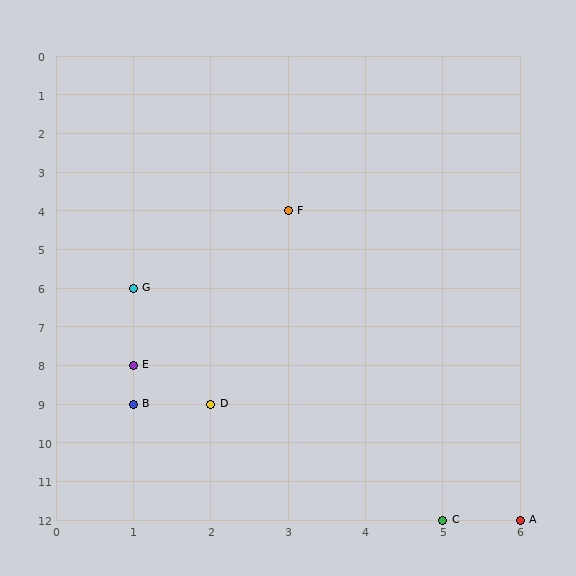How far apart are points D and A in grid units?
Points D and A are 4 columns and 3 rows apart (about 5.0 grid units diagonally).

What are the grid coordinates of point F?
Point F is at grid coordinates (3, 4).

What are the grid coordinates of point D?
Point D is at grid coordinates (2, 9).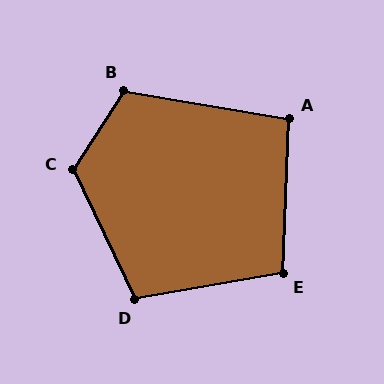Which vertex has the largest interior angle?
C, at approximately 121 degrees.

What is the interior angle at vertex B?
Approximately 114 degrees (obtuse).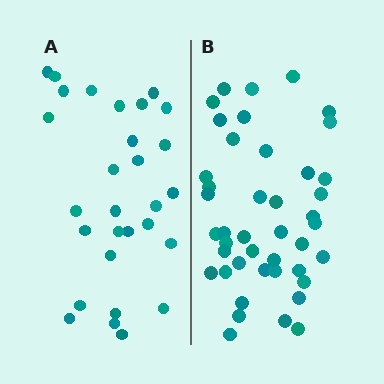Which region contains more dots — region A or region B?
Region B (the right region) has more dots.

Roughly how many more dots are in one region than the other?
Region B has approximately 15 more dots than region A.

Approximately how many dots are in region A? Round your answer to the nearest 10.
About 30 dots. (The exact count is 29, which rounds to 30.)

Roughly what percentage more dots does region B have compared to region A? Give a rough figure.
About 50% more.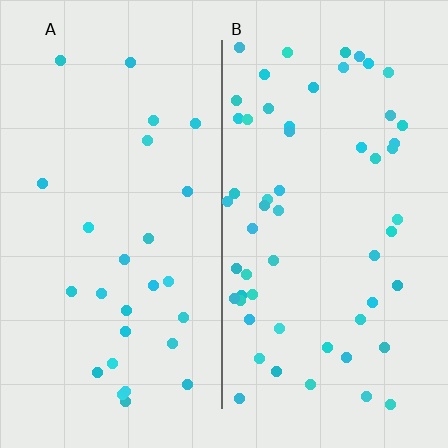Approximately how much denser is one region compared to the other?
Approximately 2.1× — region B over region A.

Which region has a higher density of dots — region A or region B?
B (the right).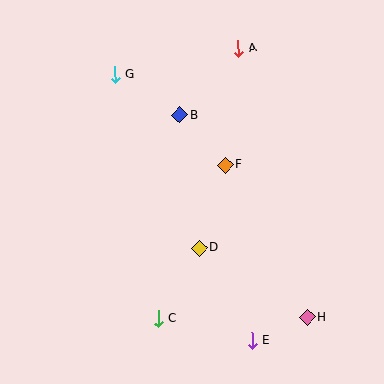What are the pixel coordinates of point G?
Point G is at (115, 75).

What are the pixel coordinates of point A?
Point A is at (238, 48).